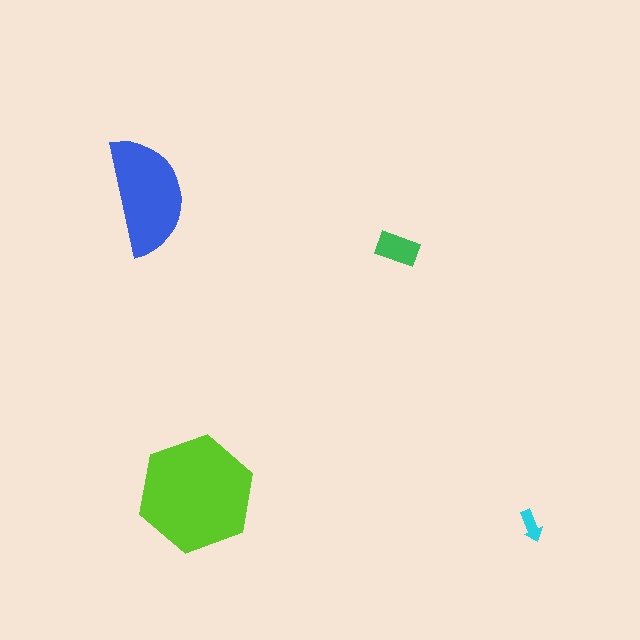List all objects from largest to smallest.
The lime hexagon, the blue semicircle, the green rectangle, the cyan arrow.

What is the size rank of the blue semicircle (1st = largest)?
2nd.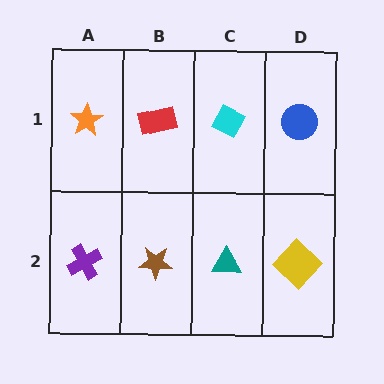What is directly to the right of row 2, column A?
A brown star.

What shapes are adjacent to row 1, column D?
A yellow diamond (row 2, column D), a cyan diamond (row 1, column C).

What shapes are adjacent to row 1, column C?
A teal triangle (row 2, column C), a red rectangle (row 1, column B), a blue circle (row 1, column D).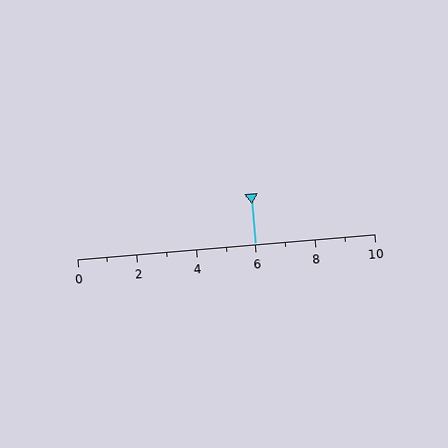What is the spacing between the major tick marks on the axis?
The major ticks are spaced 2 apart.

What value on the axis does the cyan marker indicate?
The marker indicates approximately 6.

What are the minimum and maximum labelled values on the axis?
The axis runs from 0 to 10.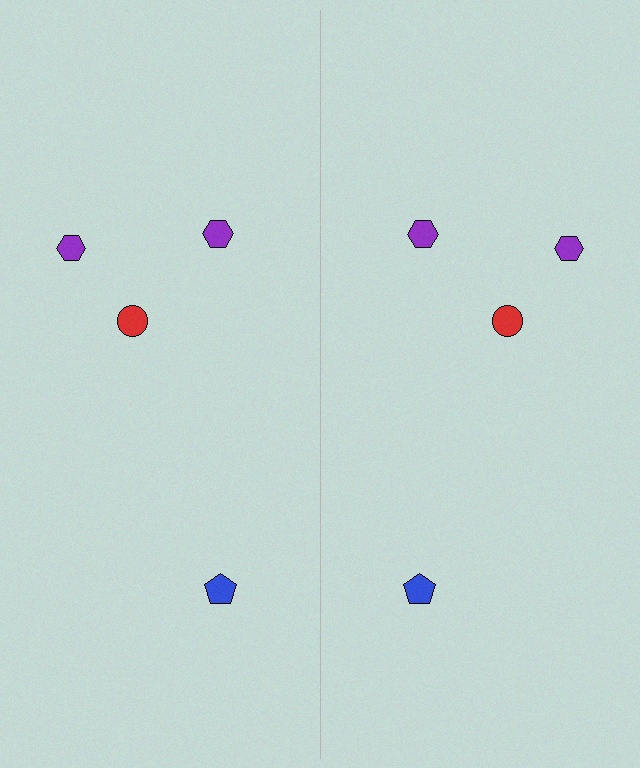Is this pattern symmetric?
Yes, this pattern has bilateral (reflection) symmetry.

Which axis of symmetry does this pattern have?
The pattern has a vertical axis of symmetry running through the center of the image.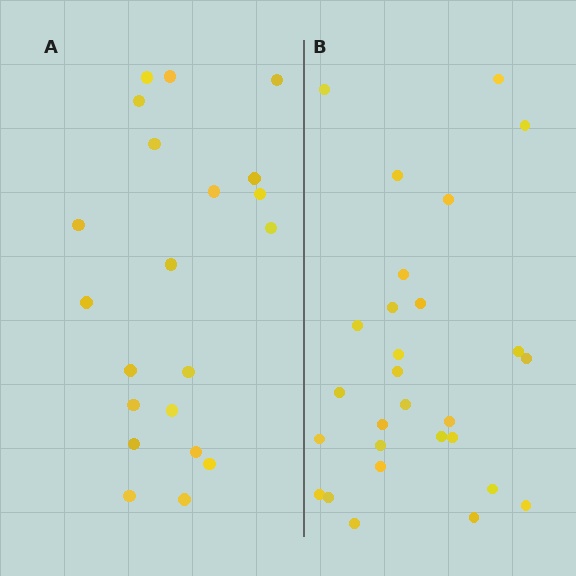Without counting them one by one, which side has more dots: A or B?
Region B (the right region) has more dots.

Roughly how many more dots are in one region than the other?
Region B has roughly 8 or so more dots than region A.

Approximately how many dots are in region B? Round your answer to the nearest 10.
About 30 dots. (The exact count is 28, which rounds to 30.)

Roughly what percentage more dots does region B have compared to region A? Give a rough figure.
About 35% more.